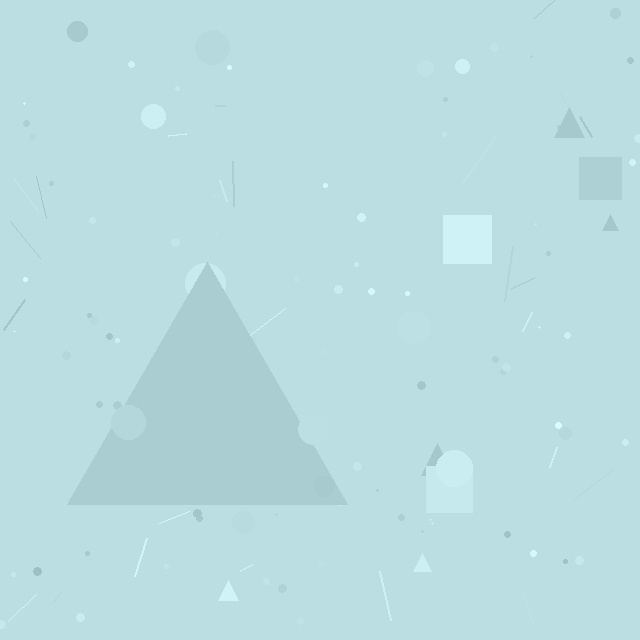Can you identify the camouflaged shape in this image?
The camouflaged shape is a triangle.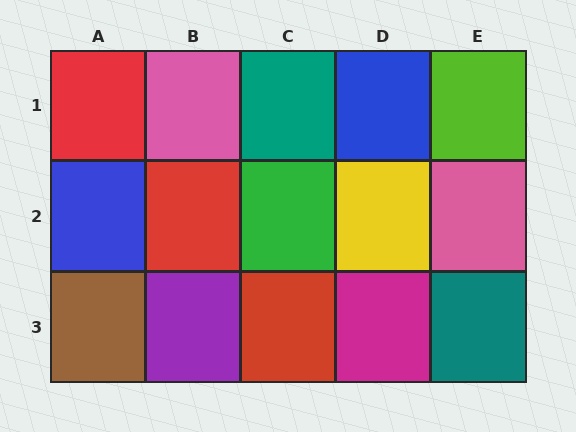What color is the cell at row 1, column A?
Red.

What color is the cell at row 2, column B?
Red.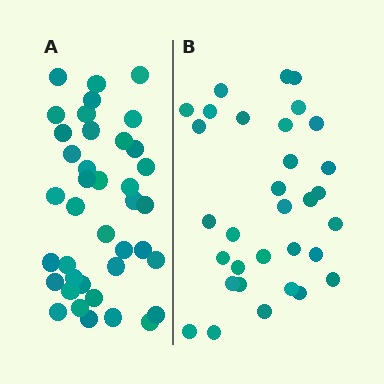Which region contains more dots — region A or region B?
Region A (the left region) has more dots.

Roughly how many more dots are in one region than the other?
Region A has roughly 8 or so more dots than region B.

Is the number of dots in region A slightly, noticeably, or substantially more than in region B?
Region A has only slightly more — the two regions are fairly close. The ratio is roughly 1.2 to 1.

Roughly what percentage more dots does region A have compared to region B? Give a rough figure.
About 20% more.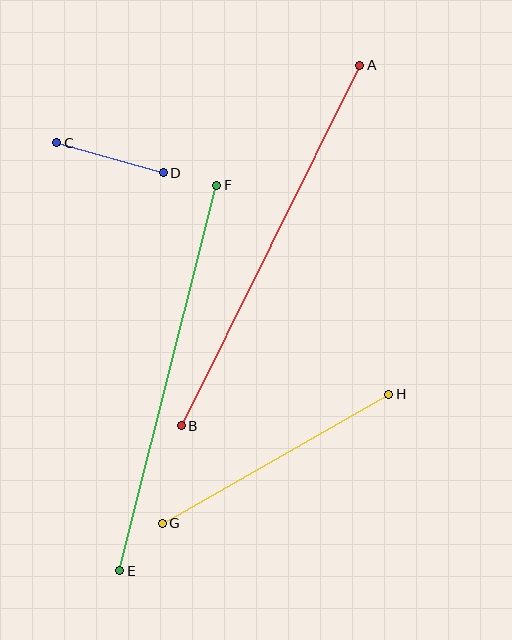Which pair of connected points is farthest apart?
Points A and B are farthest apart.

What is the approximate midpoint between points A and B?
The midpoint is at approximately (271, 245) pixels.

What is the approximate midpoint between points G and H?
The midpoint is at approximately (276, 459) pixels.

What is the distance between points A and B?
The distance is approximately 402 pixels.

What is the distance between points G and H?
The distance is approximately 261 pixels.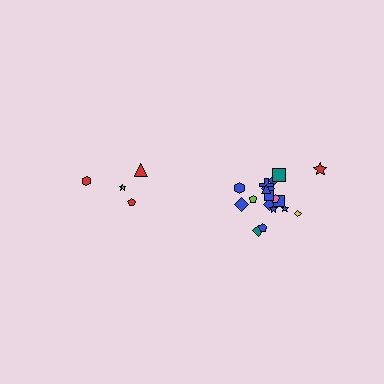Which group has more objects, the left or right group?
The right group.